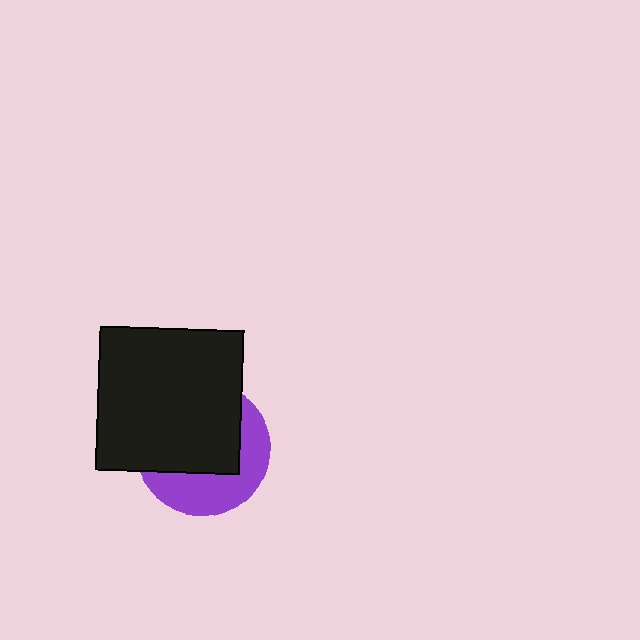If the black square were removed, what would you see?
You would see the complete purple circle.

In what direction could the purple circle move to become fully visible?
The purple circle could move toward the lower-right. That would shift it out from behind the black square entirely.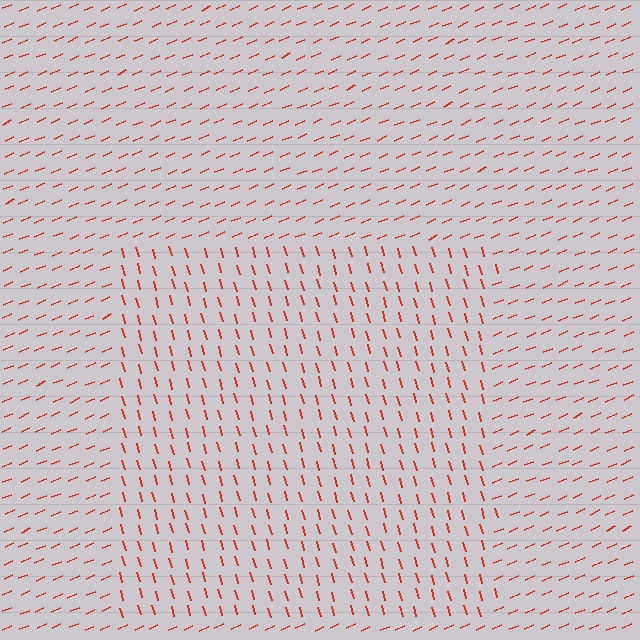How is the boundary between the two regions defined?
The boundary is defined purely by a change in line orientation (approximately 82 degrees difference). All lines are the same color and thickness.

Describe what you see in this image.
The image is filled with small red line segments. A rectangle region in the image has lines oriented differently from the surrounding lines, creating a visible texture boundary.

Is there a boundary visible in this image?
Yes, there is a texture boundary formed by a change in line orientation.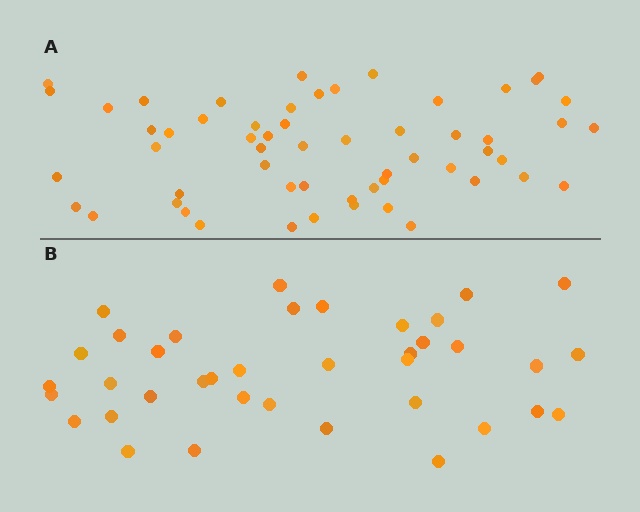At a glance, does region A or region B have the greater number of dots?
Region A (the top region) has more dots.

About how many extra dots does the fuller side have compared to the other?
Region A has approximately 20 more dots than region B.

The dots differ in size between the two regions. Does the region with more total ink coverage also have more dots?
No. Region B has more total ink coverage because its dots are larger, but region A actually contains more individual dots. Total area can be misleading — the number of items is what matters here.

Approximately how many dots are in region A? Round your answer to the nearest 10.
About 60 dots. (The exact count is 57, which rounds to 60.)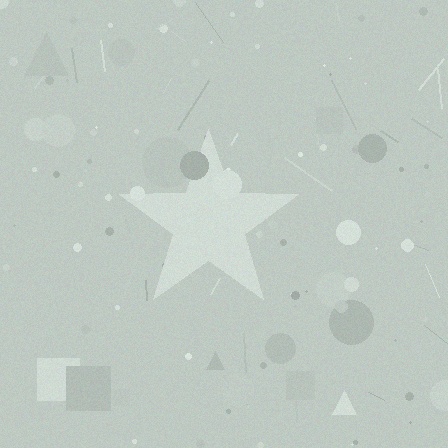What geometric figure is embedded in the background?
A star is embedded in the background.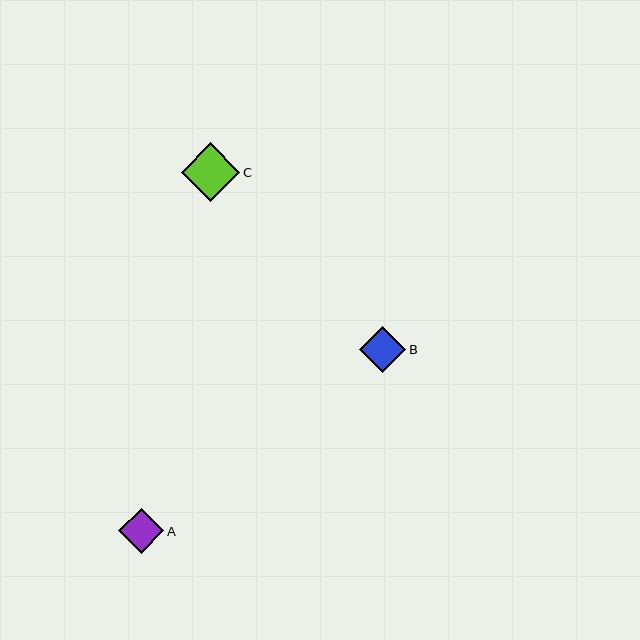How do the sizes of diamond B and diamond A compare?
Diamond B and diamond A are approximately the same size.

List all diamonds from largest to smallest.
From largest to smallest: C, B, A.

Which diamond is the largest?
Diamond C is the largest with a size of approximately 58 pixels.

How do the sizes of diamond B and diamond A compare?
Diamond B and diamond A are approximately the same size.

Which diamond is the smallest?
Diamond A is the smallest with a size of approximately 45 pixels.